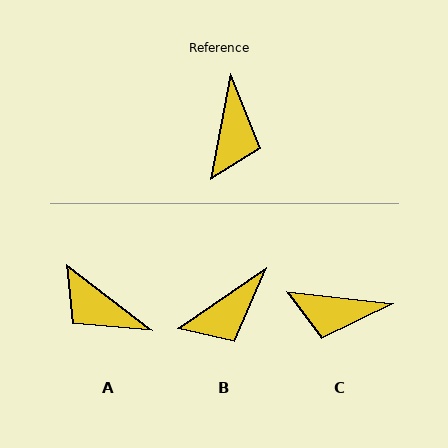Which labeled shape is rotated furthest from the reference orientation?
A, about 117 degrees away.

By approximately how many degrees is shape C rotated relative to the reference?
Approximately 86 degrees clockwise.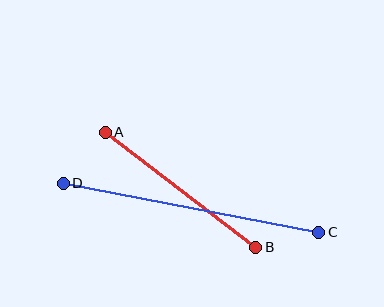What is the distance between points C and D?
The distance is approximately 260 pixels.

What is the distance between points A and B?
The distance is approximately 189 pixels.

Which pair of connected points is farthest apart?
Points C and D are farthest apart.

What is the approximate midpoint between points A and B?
The midpoint is at approximately (180, 190) pixels.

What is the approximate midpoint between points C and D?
The midpoint is at approximately (191, 208) pixels.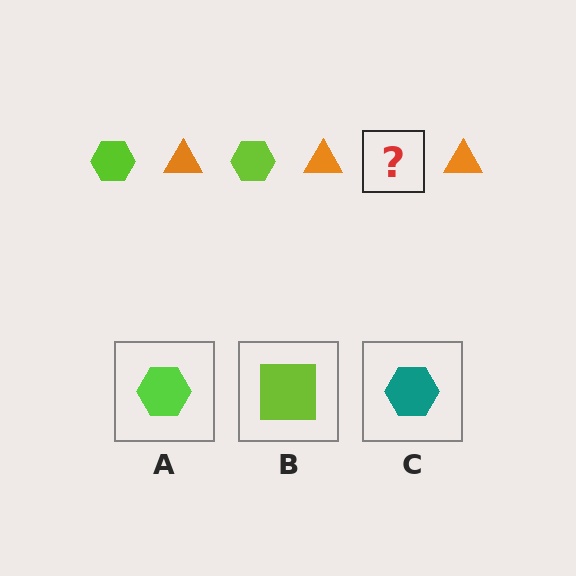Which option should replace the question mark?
Option A.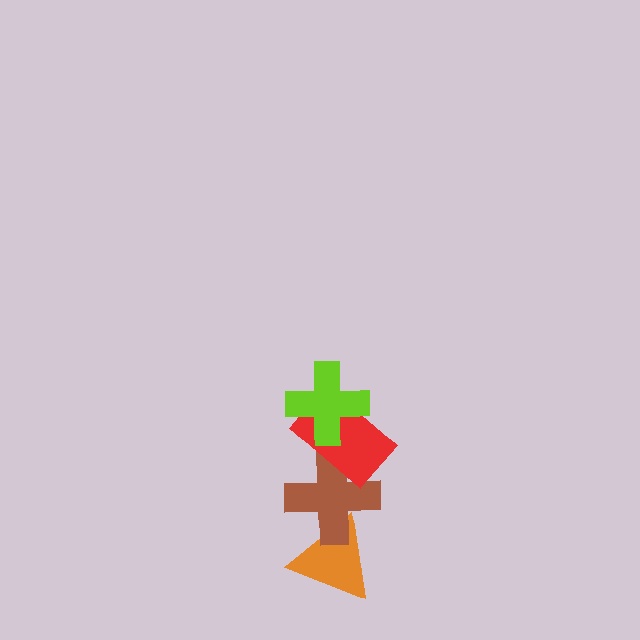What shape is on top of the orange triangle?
The brown cross is on top of the orange triangle.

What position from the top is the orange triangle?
The orange triangle is 4th from the top.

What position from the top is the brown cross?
The brown cross is 3rd from the top.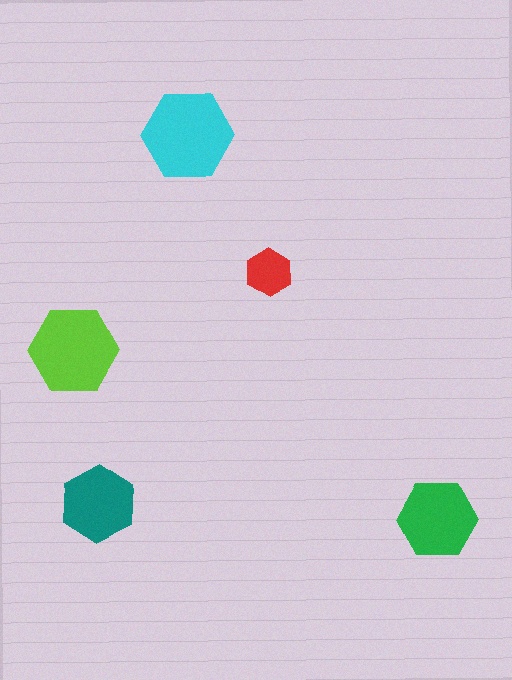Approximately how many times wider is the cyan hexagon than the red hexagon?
About 2 times wider.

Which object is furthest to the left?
The lime hexagon is leftmost.